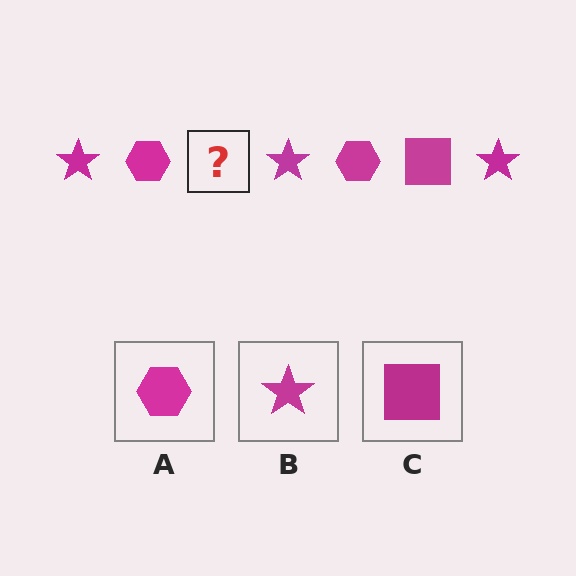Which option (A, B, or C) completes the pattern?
C.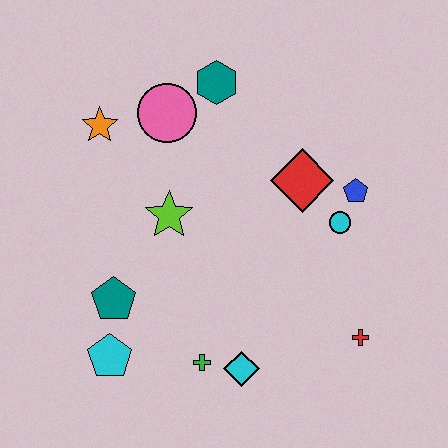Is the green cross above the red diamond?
No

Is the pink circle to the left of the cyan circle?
Yes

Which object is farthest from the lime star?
The red cross is farthest from the lime star.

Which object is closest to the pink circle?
The teal hexagon is closest to the pink circle.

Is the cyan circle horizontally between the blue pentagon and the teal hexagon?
Yes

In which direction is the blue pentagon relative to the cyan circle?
The blue pentagon is above the cyan circle.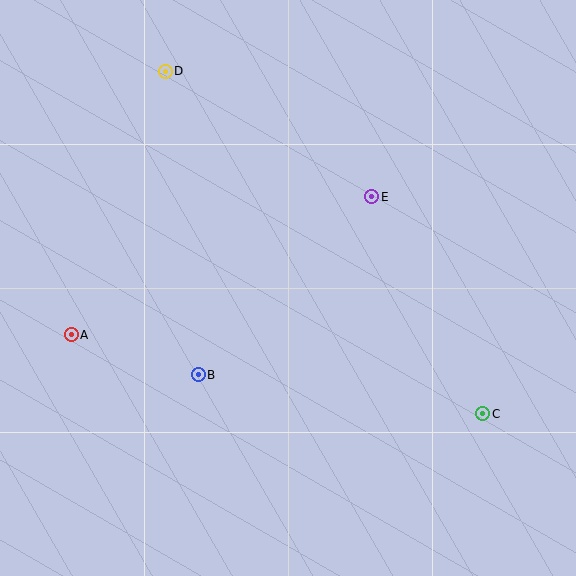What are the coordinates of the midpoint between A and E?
The midpoint between A and E is at (221, 266).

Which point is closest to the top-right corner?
Point E is closest to the top-right corner.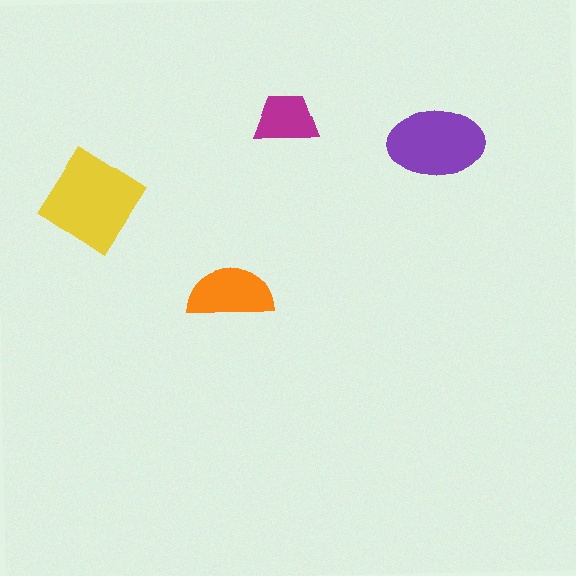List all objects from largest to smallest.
The yellow diamond, the purple ellipse, the orange semicircle, the magenta trapezoid.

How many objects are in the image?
There are 4 objects in the image.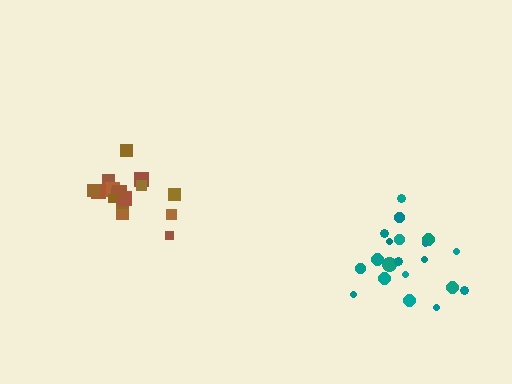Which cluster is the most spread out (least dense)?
Teal.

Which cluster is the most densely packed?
Brown.